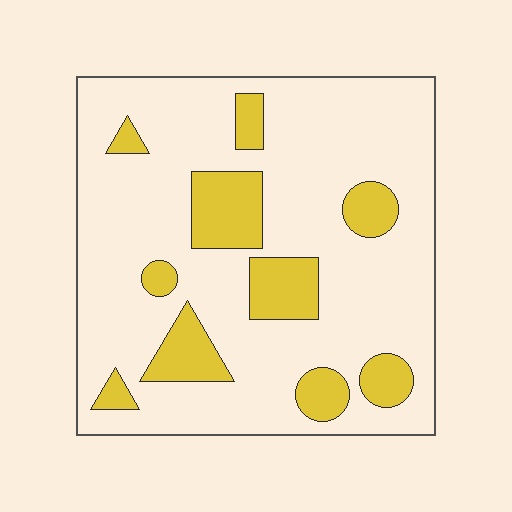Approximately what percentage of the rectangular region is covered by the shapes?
Approximately 20%.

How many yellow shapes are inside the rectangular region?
10.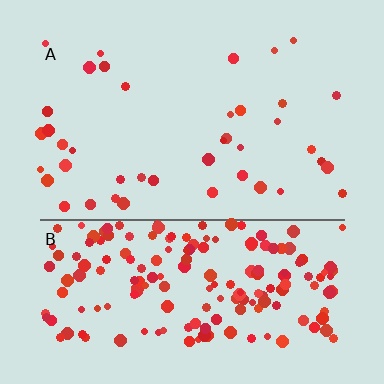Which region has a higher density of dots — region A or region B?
B (the bottom).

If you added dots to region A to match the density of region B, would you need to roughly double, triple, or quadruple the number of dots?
Approximately quadruple.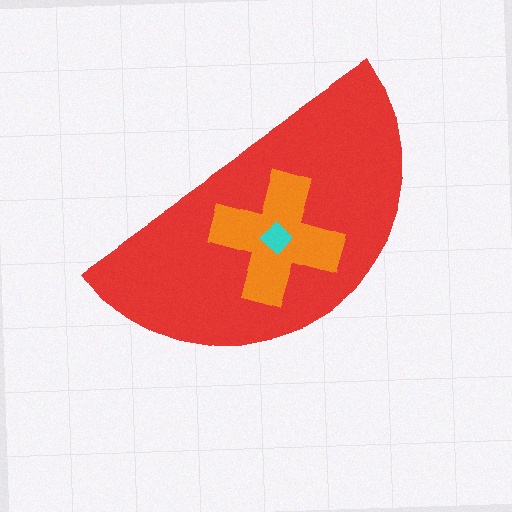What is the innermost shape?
The cyan diamond.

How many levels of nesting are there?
3.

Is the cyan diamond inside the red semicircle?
Yes.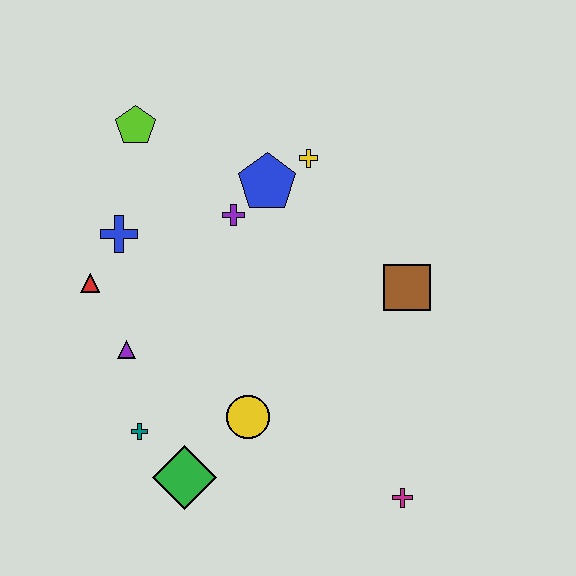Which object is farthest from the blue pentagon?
The magenta cross is farthest from the blue pentagon.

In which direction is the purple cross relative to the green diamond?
The purple cross is above the green diamond.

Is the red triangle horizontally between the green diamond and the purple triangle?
No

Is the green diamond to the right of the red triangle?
Yes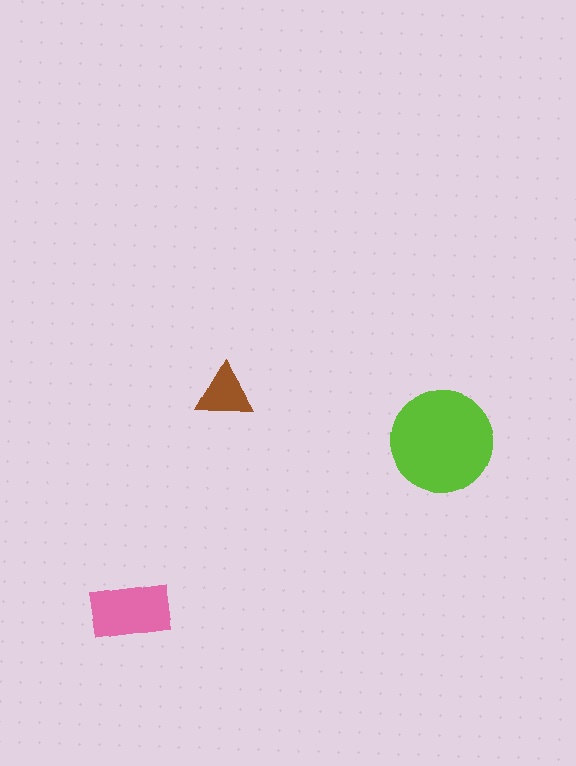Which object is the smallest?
The brown triangle.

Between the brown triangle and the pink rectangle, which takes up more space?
The pink rectangle.